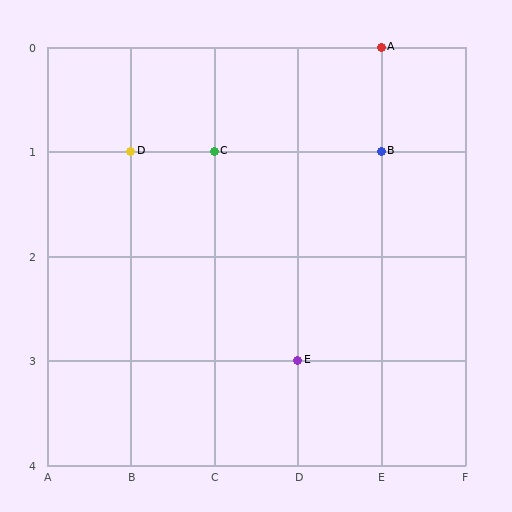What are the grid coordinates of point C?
Point C is at grid coordinates (C, 1).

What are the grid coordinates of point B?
Point B is at grid coordinates (E, 1).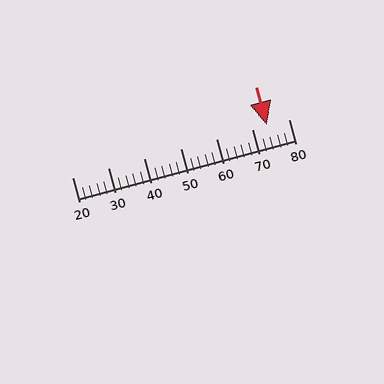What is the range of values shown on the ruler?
The ruler shows values from 20 to 80.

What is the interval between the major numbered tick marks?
The major tick marks are spaced 10 units apart.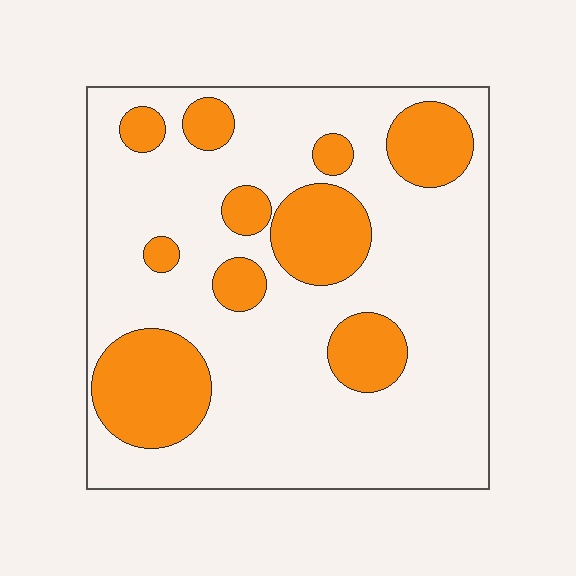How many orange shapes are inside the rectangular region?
10.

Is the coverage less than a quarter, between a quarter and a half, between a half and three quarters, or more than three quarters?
Between a quarter and a half.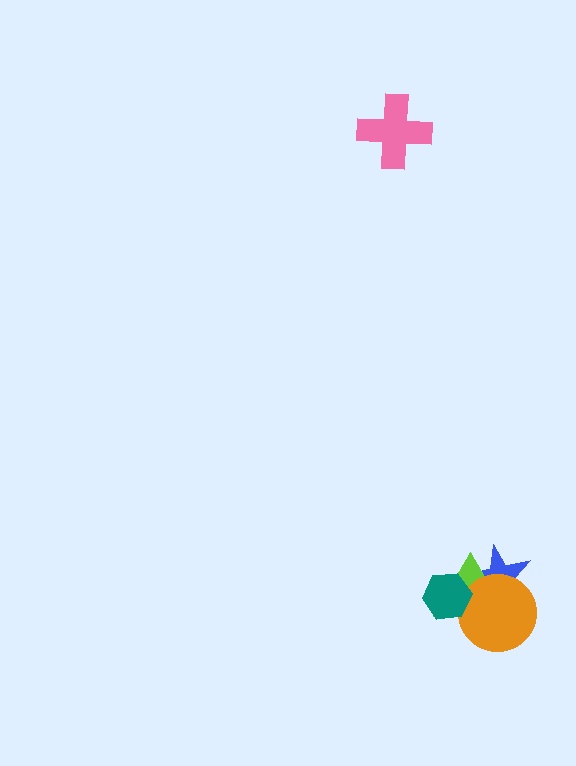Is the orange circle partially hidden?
Yes, it is partially covered by another shape.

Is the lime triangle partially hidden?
Yes, it is partially covered by another shape.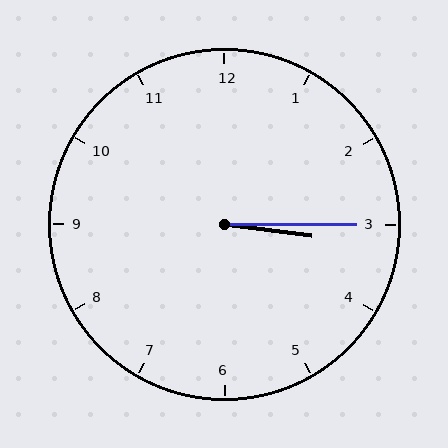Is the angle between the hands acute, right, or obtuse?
It is acute.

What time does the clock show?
3:15.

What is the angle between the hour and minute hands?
Approximately 8 degrees.